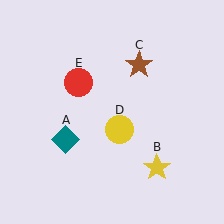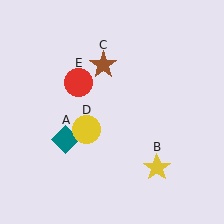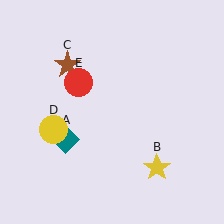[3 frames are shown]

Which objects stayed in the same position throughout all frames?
Teal diamond (object A) and yellow star (object B) and red circle (object E) remained stationary.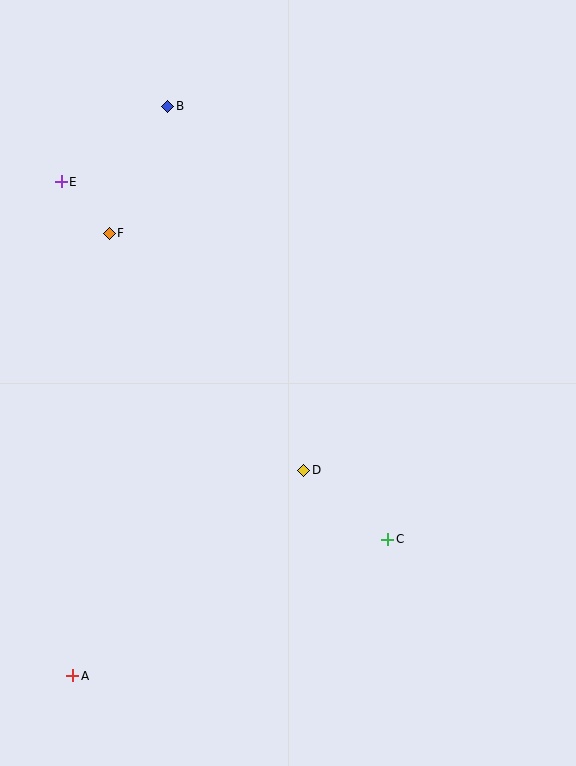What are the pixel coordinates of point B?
Point B is at (168, 106).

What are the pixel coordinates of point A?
Point A is at (73, 676).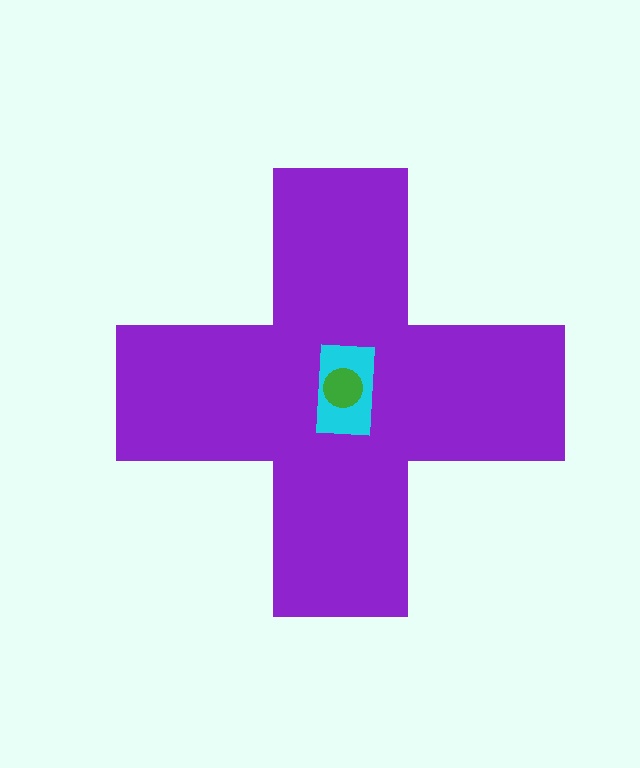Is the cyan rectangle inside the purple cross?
Yes.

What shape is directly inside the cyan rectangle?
The green circle.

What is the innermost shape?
The green circle.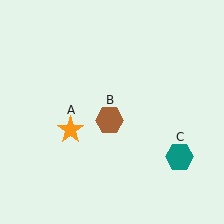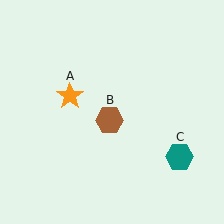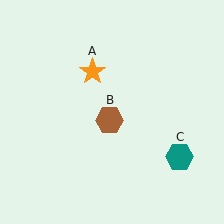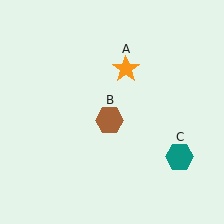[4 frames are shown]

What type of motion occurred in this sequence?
The orange star (object A) rotated clockwise around the center of the scene.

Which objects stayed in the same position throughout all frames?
Brown hexagon (object B) and teal hexagon (object C) remained stationary.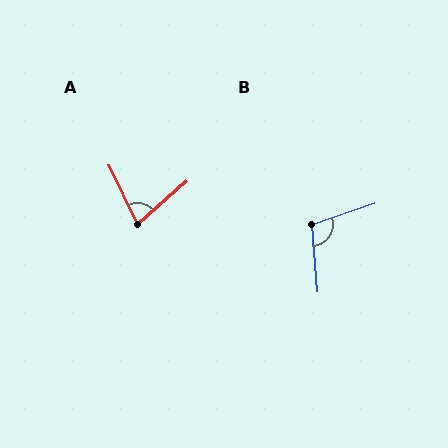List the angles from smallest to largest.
A (74°), B (104°).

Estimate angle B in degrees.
Approximately 104 degrees.